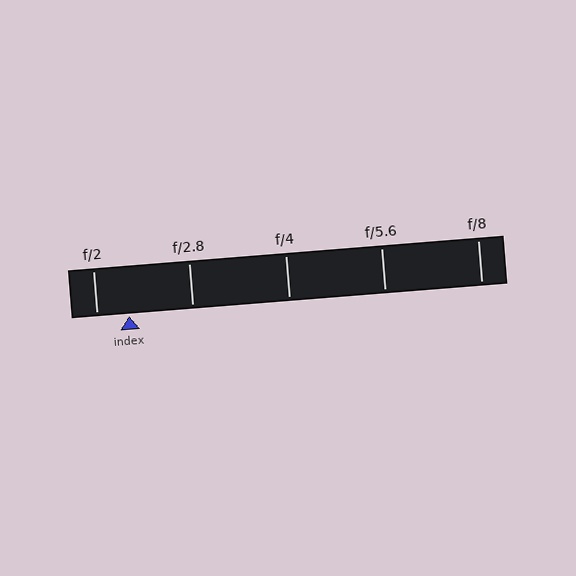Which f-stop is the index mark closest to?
The index mark is closest to f/2.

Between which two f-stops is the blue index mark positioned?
The index mark is between f/2 and f/2.8.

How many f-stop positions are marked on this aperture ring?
There are 5 f-stop positions marked.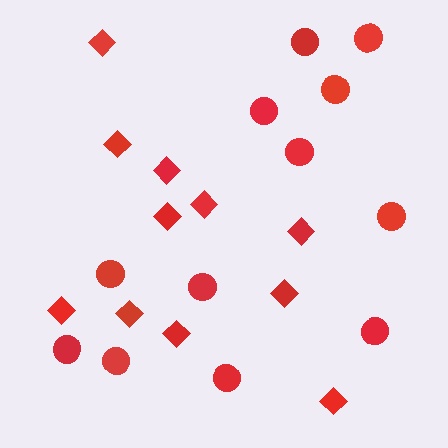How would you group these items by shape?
There are 2 groups: one group of circles (12) and one group of diamonds (11).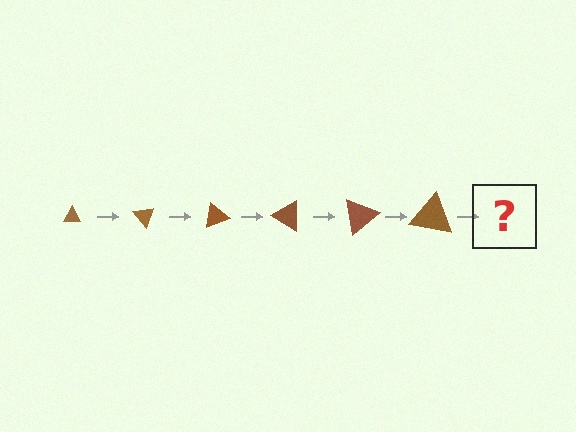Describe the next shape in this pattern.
It should be a triangle, larger than the previous one and rotated 300 degrees from the start.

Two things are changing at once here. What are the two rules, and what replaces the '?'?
The two rules are that the triangle grows larger each step and it rotates 50 degrees each step. The '?' should be a triangle, larger than the previous one and rotated 300 degrees from the start.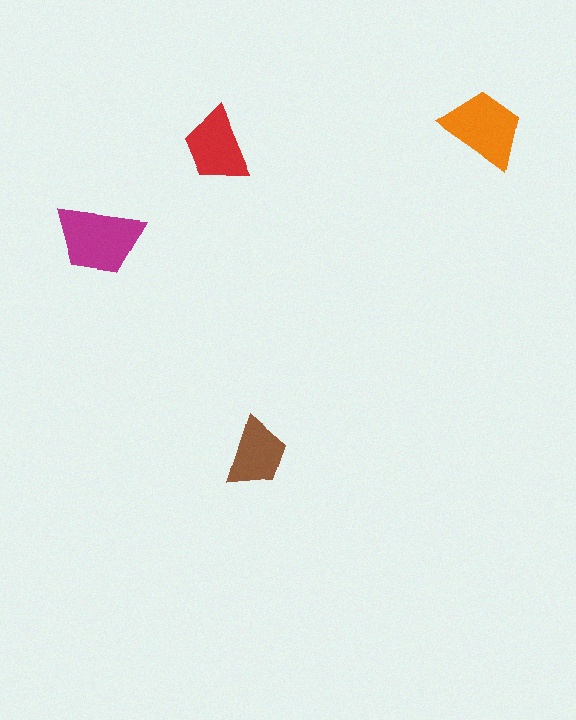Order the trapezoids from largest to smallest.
the magenta one, the orange one, the red one, the brown one.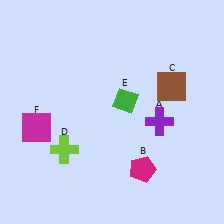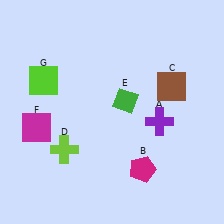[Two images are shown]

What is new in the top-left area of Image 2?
A lime square (G) was added in the top-left area of Image 2.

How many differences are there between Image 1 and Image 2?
There is 1 difference between the two images.